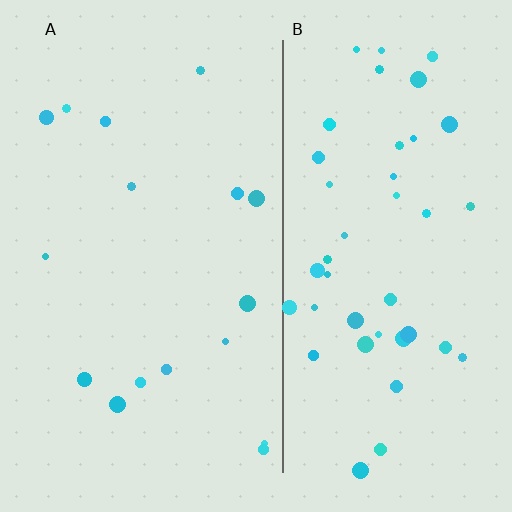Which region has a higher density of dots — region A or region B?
B (the right).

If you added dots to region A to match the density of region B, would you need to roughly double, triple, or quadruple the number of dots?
Approximately triple.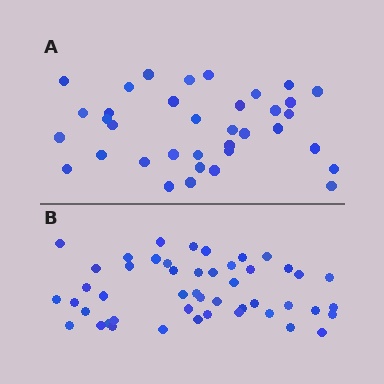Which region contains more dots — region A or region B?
Region B (the bottom region) has more dots.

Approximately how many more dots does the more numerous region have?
Region B has roughly 12 or so more dots than region A.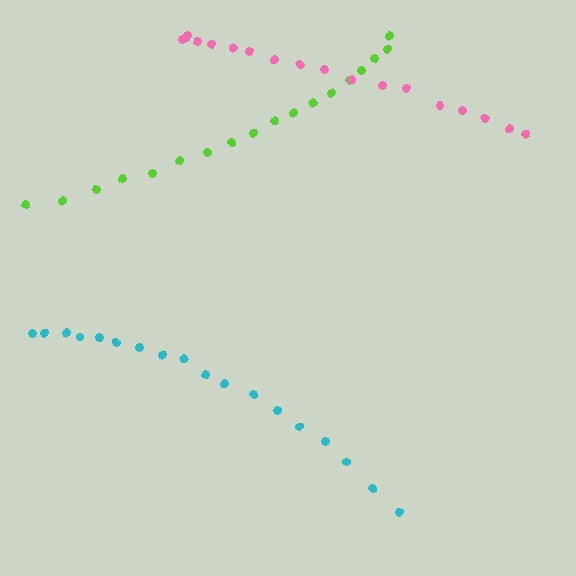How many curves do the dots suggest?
There are 3 distinct paths.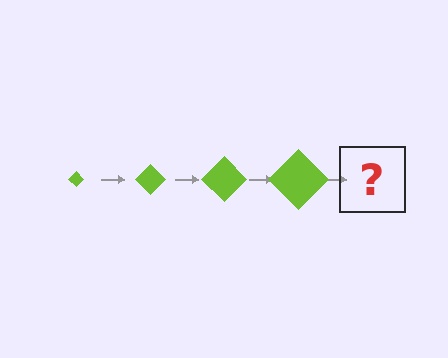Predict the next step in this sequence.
The next step is a lime diamond, larger than the previous one.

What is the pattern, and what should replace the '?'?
The pattern is that the diamond gets progressively larger each step. The '?' should be a lime diamond, larger than the previous one.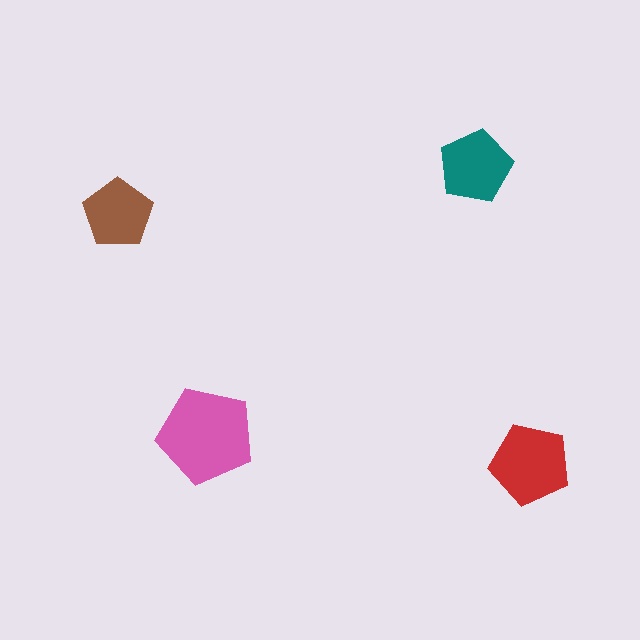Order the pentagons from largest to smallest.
the pink one, the red one, the teal one, the brown one.